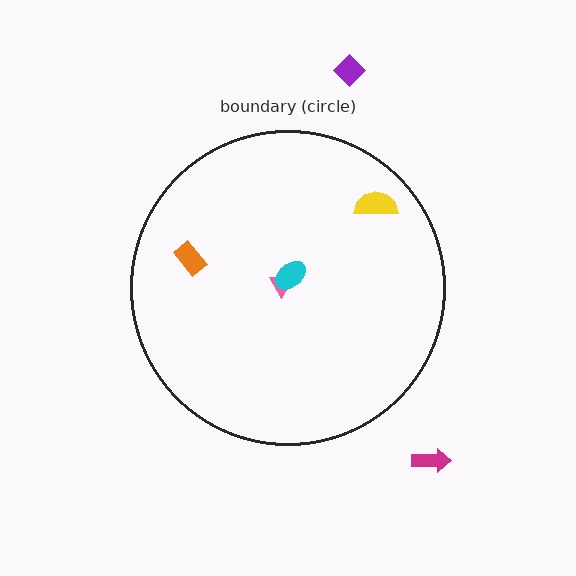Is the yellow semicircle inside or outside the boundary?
Inside.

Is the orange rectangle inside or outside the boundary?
Inside.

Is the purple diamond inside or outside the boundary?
Outside.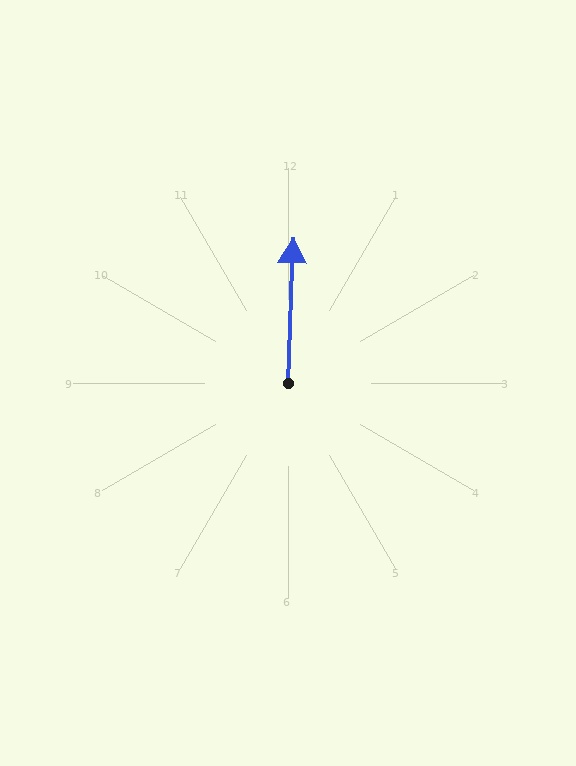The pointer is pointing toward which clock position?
Roughly 12 o'clock.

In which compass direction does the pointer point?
North.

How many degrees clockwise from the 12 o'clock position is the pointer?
Approximately 2 degrees.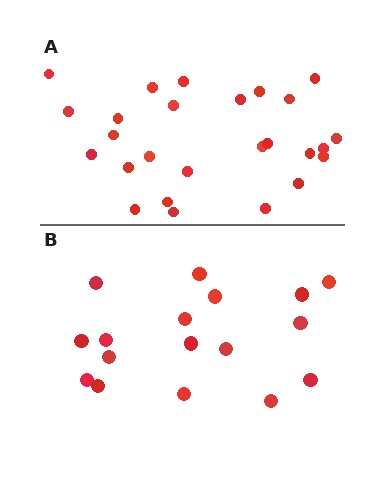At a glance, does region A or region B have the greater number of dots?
Region A (the top region) has more dots.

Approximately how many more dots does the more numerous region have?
Region A has roughly 8 or so more dots than region B.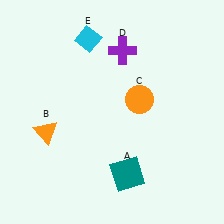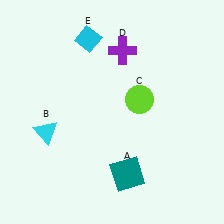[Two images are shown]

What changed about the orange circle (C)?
In Image 1, C is orange. In Image 2, it changed to lime.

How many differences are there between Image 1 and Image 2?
There are 2 differences between the two images.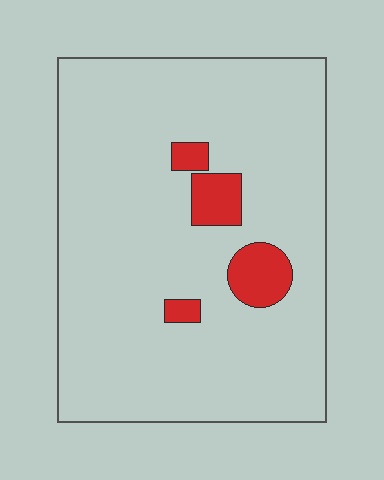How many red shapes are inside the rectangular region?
4.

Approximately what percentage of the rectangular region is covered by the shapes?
Approximately 10%.